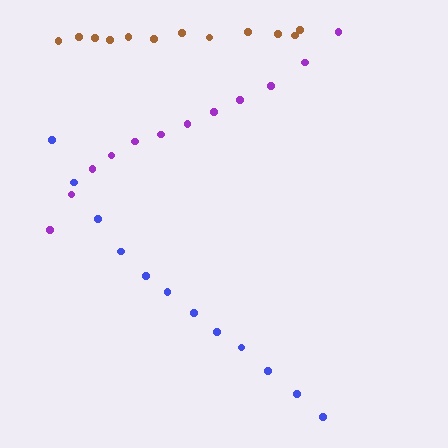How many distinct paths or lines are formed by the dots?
There are 3 distinct paths.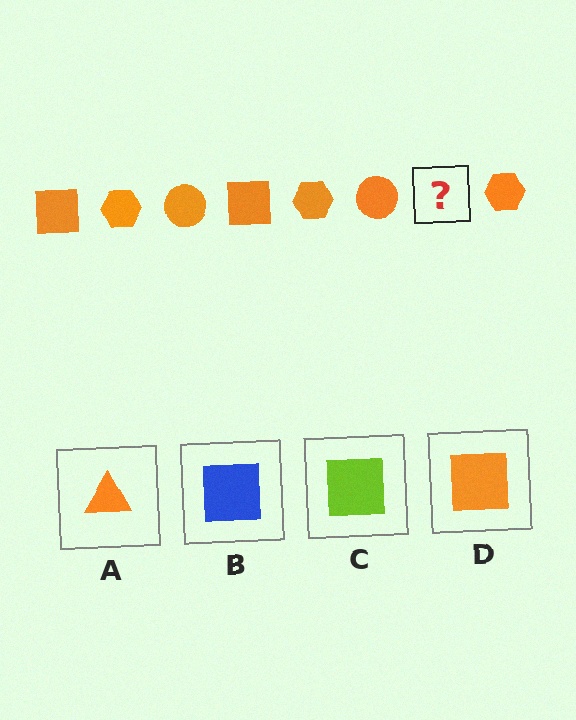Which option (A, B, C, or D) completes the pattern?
D.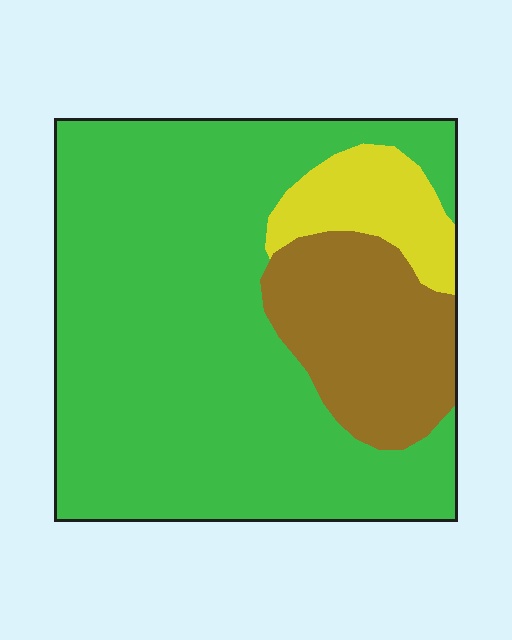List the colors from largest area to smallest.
From largest to smallest: green, brown, yellow.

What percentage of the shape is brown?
Brown covers around 20% of the shape.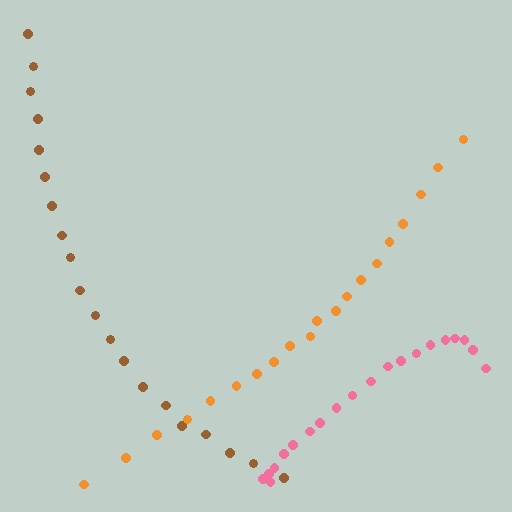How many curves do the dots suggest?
There are 3 distinct paths.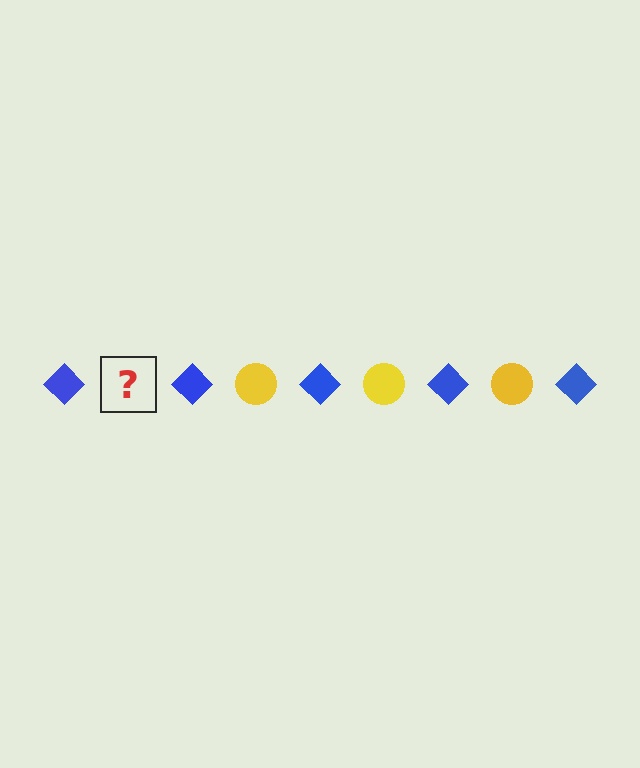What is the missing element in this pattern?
The missing element is a yellow circle.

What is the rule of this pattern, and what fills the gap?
The rule is that the pattern alternates between blue diamond and yellow circle. The gap should be filled with a yellow circle.